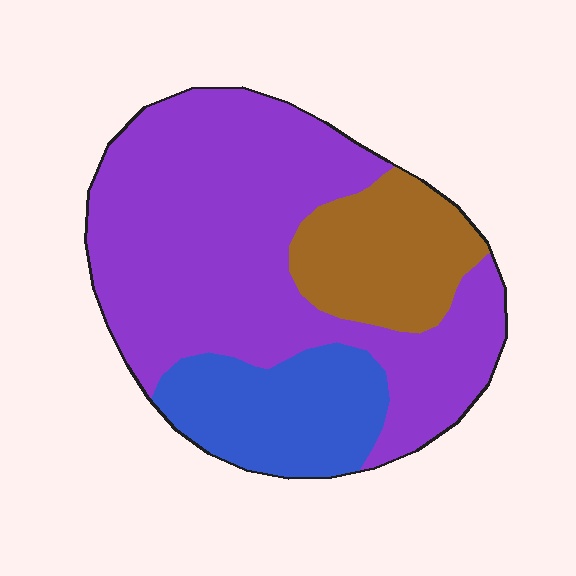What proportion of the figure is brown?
Brown takes up less than a quarter of the figure.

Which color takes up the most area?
Purple, at roughly 60%.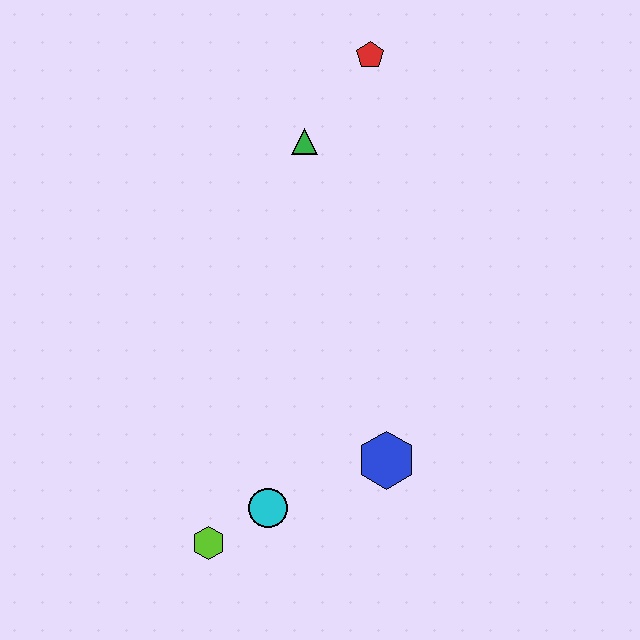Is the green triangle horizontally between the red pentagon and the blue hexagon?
No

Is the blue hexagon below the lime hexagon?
No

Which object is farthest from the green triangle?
The lime hexagon is farthest from the green triangle.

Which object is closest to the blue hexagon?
The cyan circle is closest to the blue hexagon.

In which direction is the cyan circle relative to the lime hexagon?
The cyan circle is to the right of the lime hexagon.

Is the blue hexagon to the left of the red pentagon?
No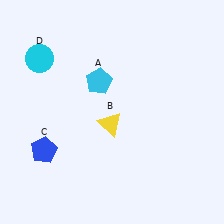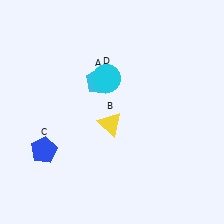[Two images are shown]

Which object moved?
The cyan circle (D) moved right.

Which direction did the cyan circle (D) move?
The cyan circle (D) moved right.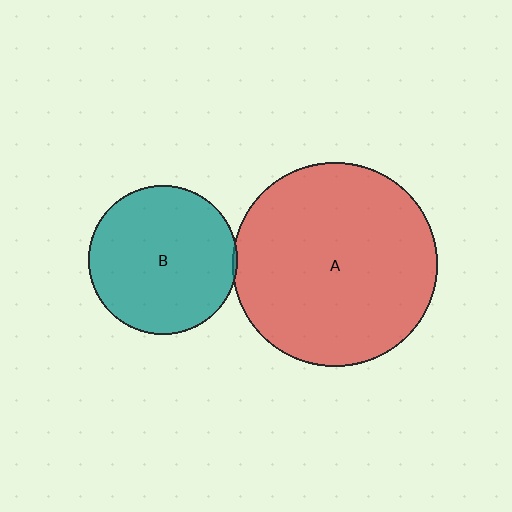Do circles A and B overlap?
Yes.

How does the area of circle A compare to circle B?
Approximately 1.9 times.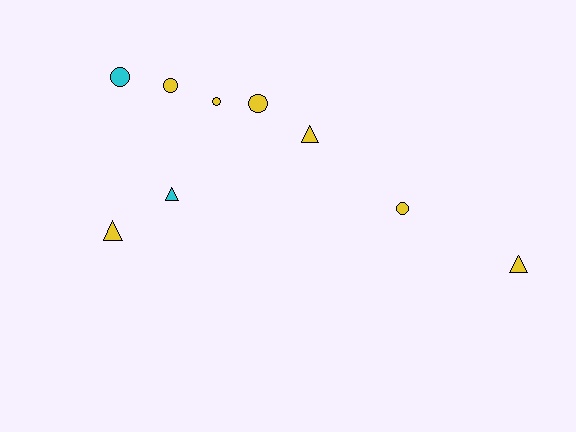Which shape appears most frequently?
Circle, with 5 objects.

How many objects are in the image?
There are 9 objects.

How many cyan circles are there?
There is 1 cyan circle.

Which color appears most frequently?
Yellow, with 7 objects.